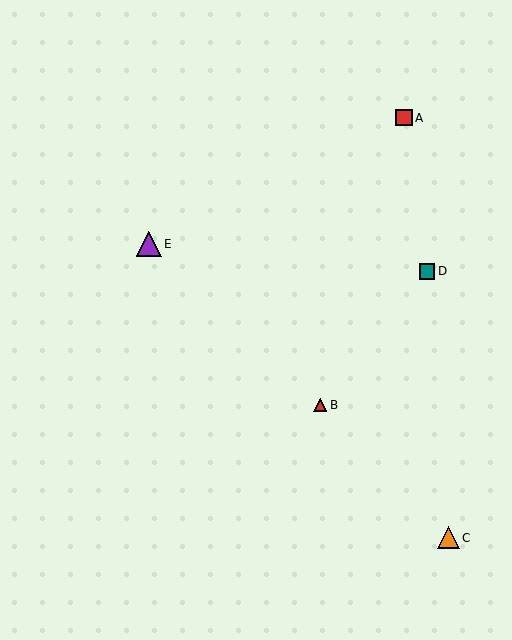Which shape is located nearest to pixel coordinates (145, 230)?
The purple triangle (labeled E) at (149, 244) is nearest to that location.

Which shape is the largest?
The purple triangle (labeled E) is the largest.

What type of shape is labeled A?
Shape A is a red square.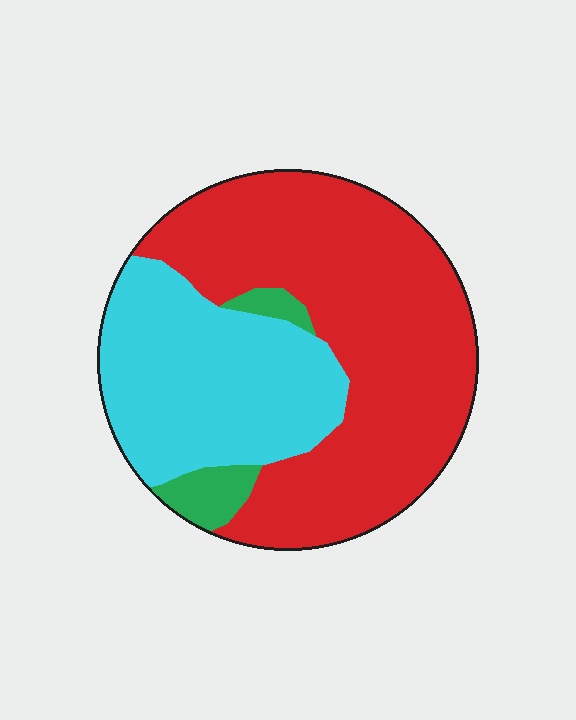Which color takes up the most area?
Red, at roughly 60%.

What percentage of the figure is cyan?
Cyan takes up between a quarter and a half of the figure.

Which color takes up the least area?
Green, at roughly 5%.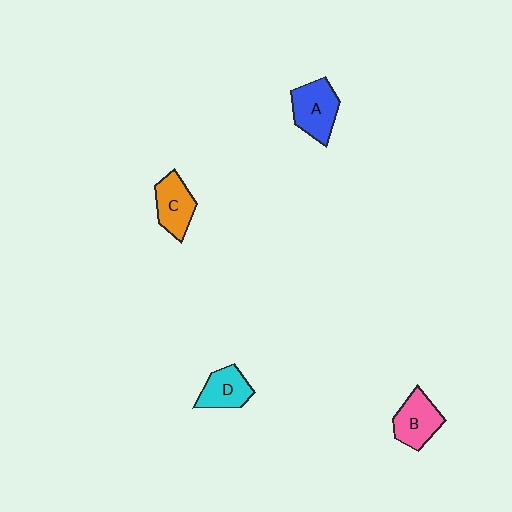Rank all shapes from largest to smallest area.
From largest to smallest: A (blue), B (pink), C (orange), D (cyan).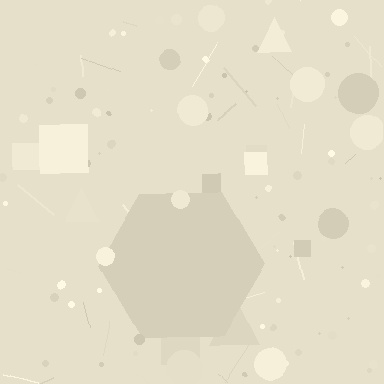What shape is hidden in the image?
A hexagon is hidden in the image.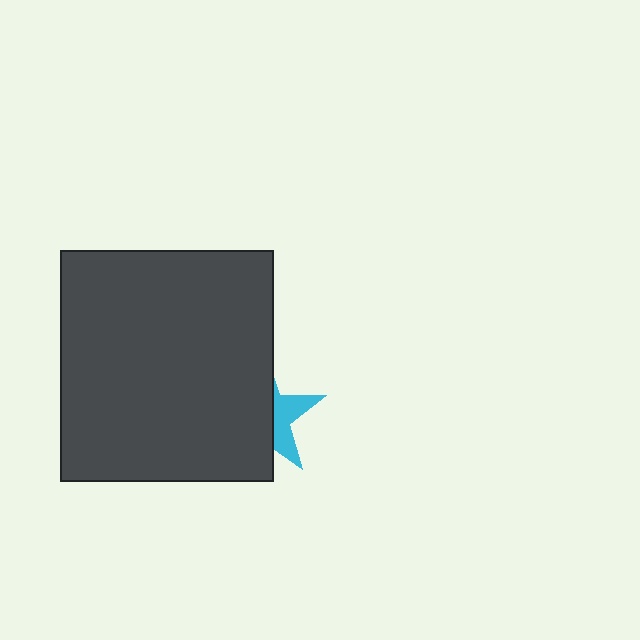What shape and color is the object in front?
The object in front is a dark gray rectangle.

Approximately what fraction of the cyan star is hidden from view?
Roughly 65% of the cyan star is hidden behind the dark gray rectangle.